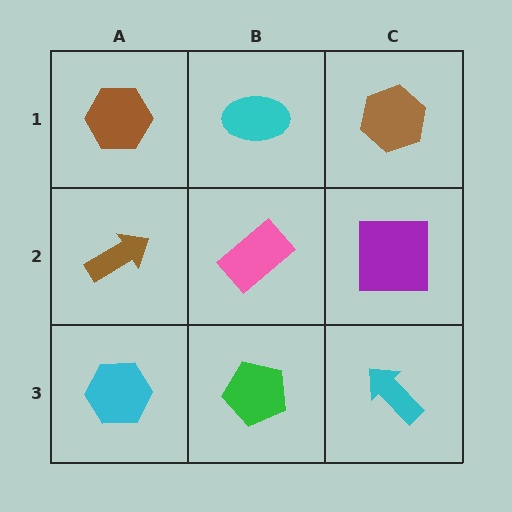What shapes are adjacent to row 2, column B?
A cyan ellipse (row 1, column B), a green pentagon (row 3, column B), a brown arrow (row 2, column A), a purple square (row 2, column C).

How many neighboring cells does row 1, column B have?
3.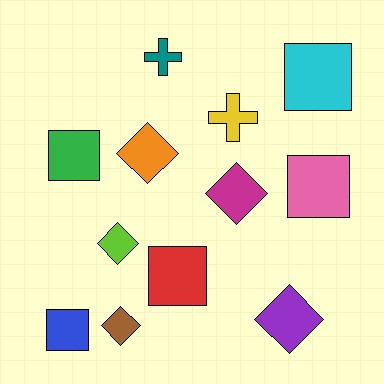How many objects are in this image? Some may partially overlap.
There are 12 objects.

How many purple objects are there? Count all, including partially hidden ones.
There is 1 purple object.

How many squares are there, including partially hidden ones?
There are 5 squares.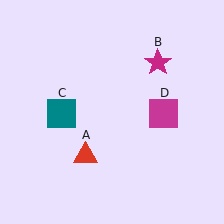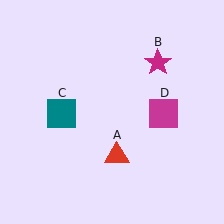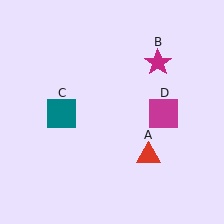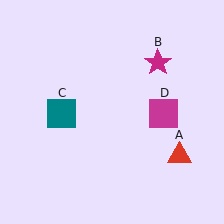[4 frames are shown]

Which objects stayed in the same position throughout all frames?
Magenta star (object B) and teal square (object C) and magenta square (object D) remained stationary.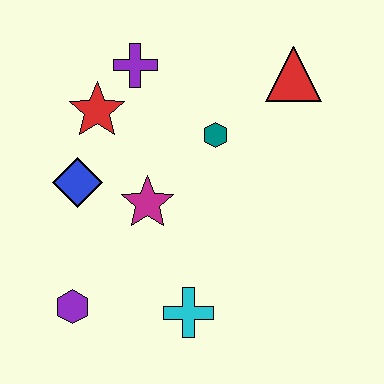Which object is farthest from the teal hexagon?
The purple hexagon is farthest from the teal hexagon.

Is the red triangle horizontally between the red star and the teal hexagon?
No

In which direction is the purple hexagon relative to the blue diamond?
The purple hexagon is below the blue diamond.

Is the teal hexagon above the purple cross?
No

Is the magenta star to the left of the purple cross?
No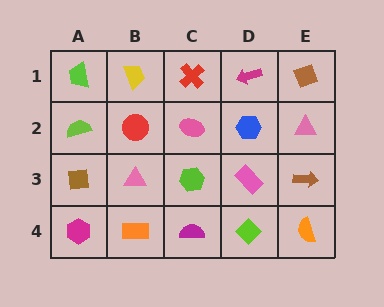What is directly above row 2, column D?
A magenta arrow.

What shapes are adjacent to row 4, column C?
A lime hexagon (row 3, column C), an orange rectangle (row 4, column B), a lime diamond (row 4, column D).